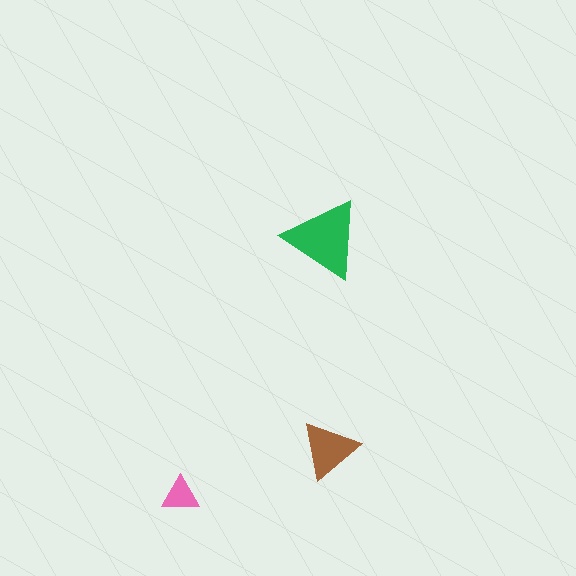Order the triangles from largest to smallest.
the green one, the brown one, the pink one.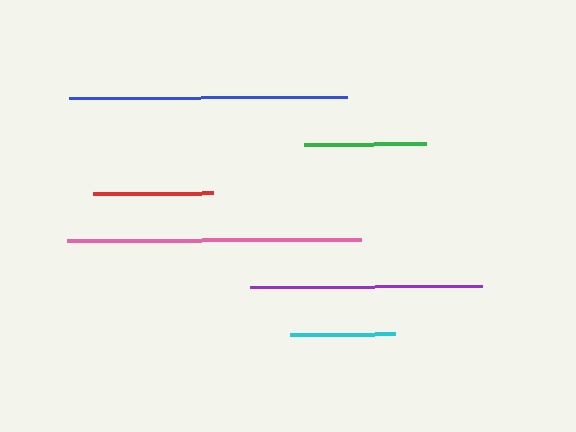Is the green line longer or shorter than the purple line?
The purple line is longer than the green line.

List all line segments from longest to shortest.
From longest to shortest: pink, blue, purple, green, red, cyan.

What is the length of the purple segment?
The purple segment is approximately 231 pixels long.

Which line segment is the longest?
The pink line is the longest at approximately 294 pixels.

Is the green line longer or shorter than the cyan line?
The green line is longer than the cyan line.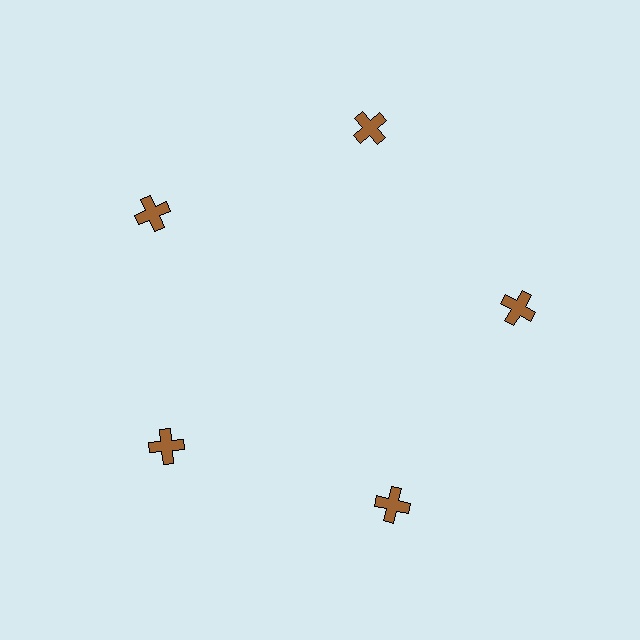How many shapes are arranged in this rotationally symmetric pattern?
There are 5 shapes, arranged in 5 groups of 1.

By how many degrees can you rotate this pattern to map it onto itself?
The pattern maps onto itself every 72 degrees of rotation.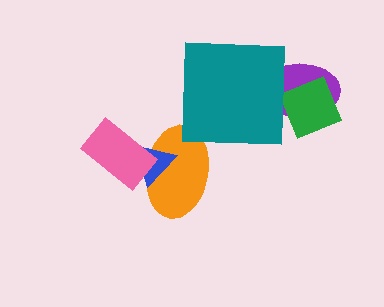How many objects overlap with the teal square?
1 object overlaps with the teal square.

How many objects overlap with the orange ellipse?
2 objects overlap with the orange ellipse.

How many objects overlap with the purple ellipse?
2 objects overlap with the purple ellipse.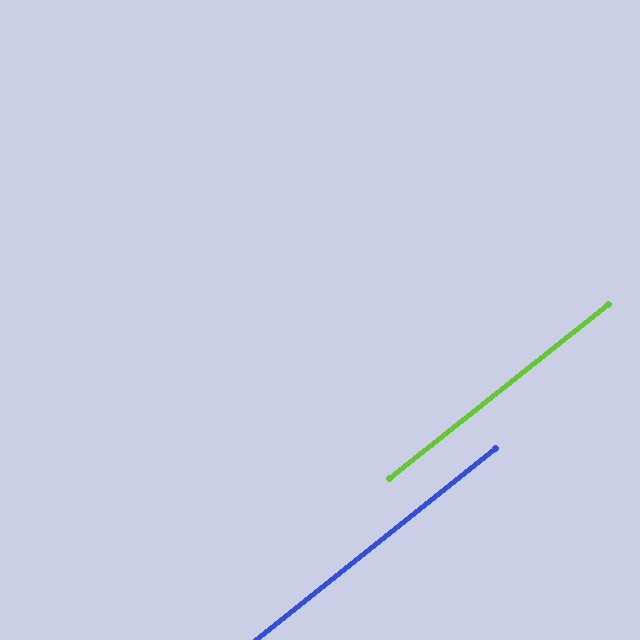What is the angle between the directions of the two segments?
Approximately 0 degrees.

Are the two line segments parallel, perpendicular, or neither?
Parallel — their directions differ by only 0.2°.